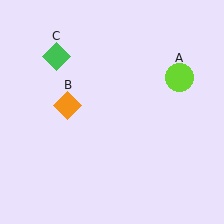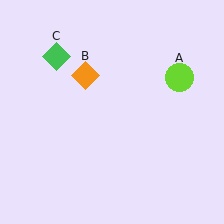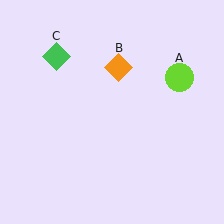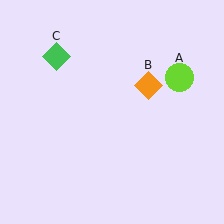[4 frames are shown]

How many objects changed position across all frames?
1 object changed position: orange diamond (object B).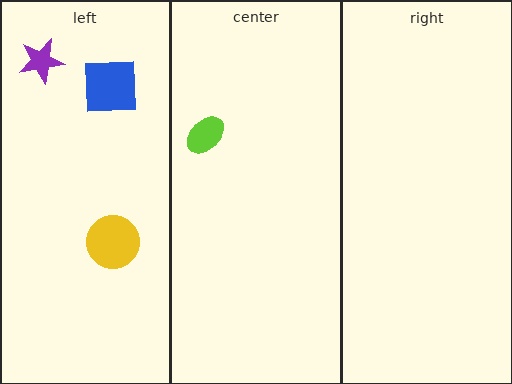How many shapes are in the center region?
1.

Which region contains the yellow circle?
The left region.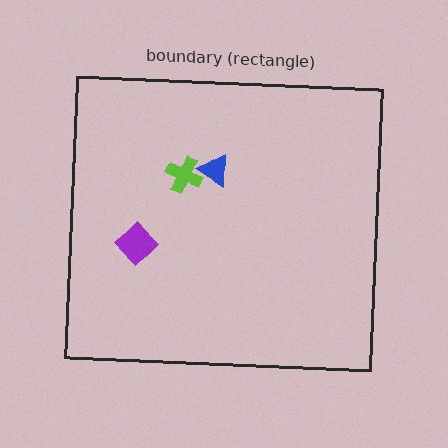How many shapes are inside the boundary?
3 inside, 0 outside.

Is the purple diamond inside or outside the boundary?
Inside.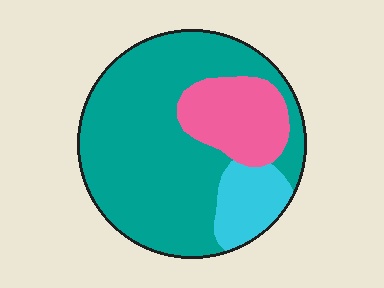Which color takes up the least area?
Cyan, at roughly 10%.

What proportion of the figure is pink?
Pink covers around 20% of the figure.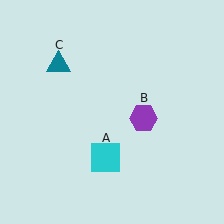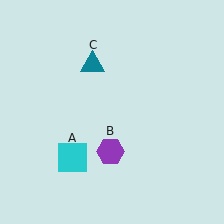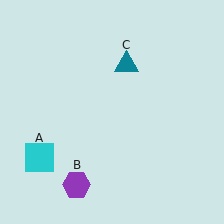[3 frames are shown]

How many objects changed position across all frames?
3 objects changed position: cyan square (object A), purple hexagon (object B), teal triangle (object C).